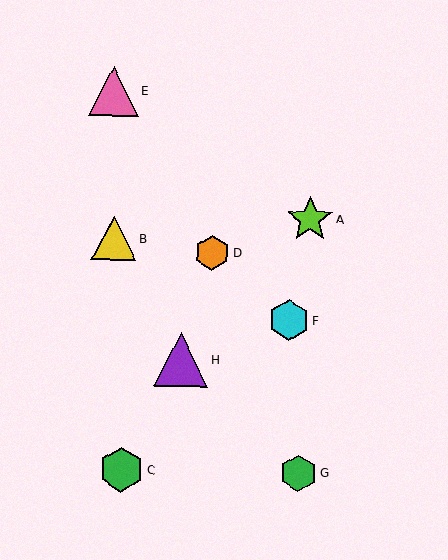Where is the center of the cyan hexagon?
The center of the cyan hexagon is at (289, 320).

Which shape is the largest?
The purple triangle (labeled H) is the largest.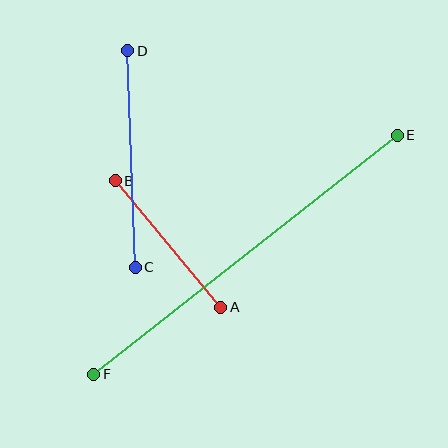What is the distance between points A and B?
The distance is approximately 165 pixels.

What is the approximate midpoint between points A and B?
The midpoint is at approximately (168, 244) pixels.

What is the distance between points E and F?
The distance is approximately 386 pixels.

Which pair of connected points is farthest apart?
Points E and F are farthest apart.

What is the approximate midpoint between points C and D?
The midpoint is at approximately (132, 159) pixels.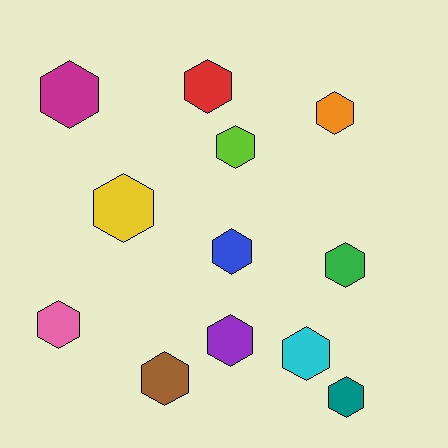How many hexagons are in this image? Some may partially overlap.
There are 12 hexagons.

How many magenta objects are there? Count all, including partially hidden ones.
There is 1 magenta object.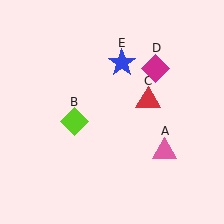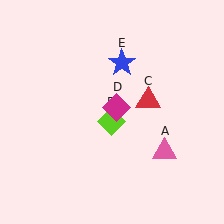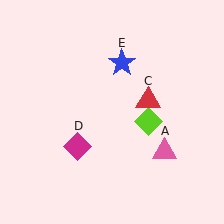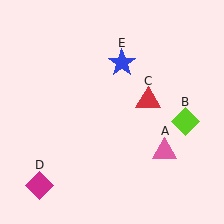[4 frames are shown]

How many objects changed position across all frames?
2 objects changed position: lime diamond (object B), magenta diamond (object D).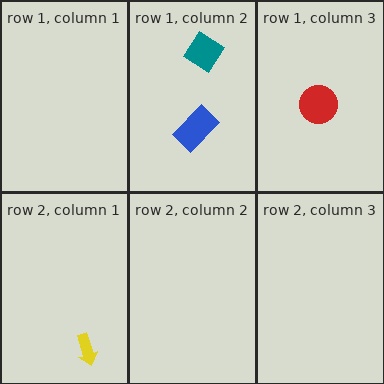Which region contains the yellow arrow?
The row 2, column 1 region.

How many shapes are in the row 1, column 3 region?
1.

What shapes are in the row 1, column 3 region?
The red circle.